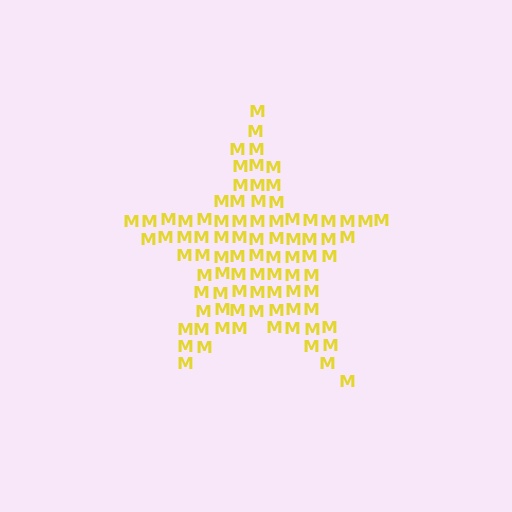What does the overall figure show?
The overall figure shows a star.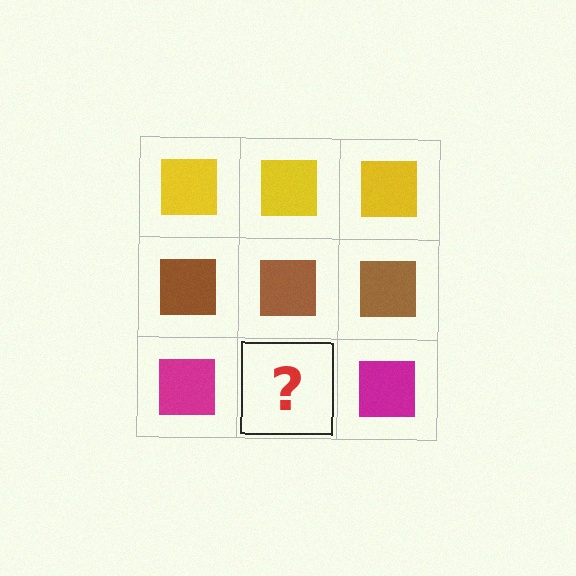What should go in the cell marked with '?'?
The missing cell should contain a magenta square.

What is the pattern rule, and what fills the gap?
The rule is that each row has a consistent color. The gap should be filled with a magenta square.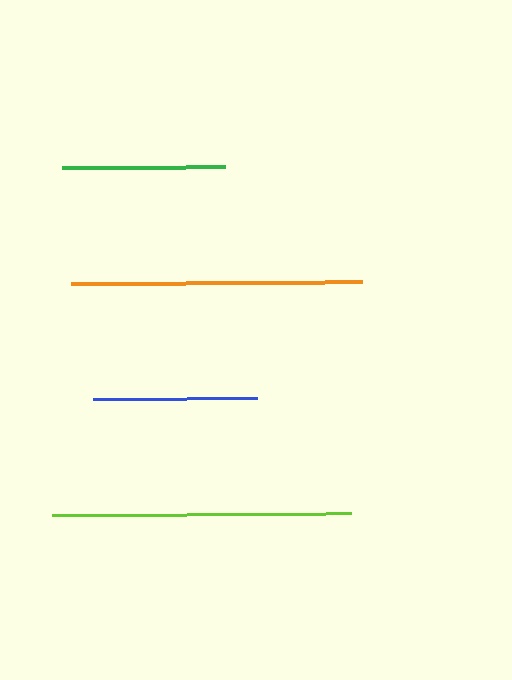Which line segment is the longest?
The lime line is the longest at approximately 300 pixels.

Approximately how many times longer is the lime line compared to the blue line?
The lime line is approximately 1.8 times the length of the blue line.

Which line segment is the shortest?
The green line is the shortest at approximately 164 pixels.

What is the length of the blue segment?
The blue segment is approximately 164 pixels long.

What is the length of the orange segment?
The orange segment is approximately 291 pixels long.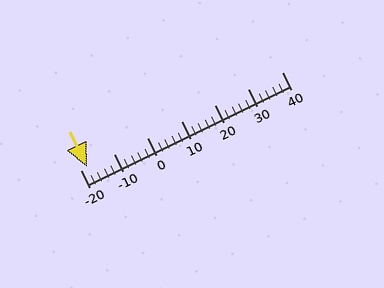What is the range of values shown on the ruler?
The ruler shows values from -20 to 40.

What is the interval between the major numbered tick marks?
The major tick marks are spaced 10 units apart.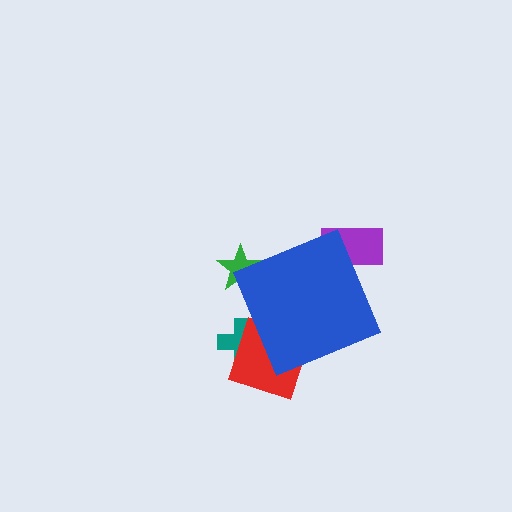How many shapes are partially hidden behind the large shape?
4 shapes are partially hidden.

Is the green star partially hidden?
Yes, the green star is partially hidden behind the blue diamond.